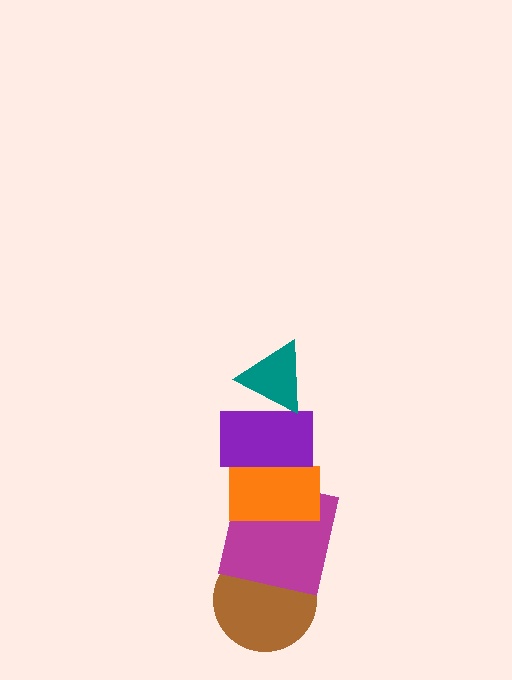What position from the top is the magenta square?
The magenta square is 4th from the top.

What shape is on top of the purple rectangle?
The teal triangle is on top of the purple rectangle.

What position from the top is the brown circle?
The brown circle is 5th from the top.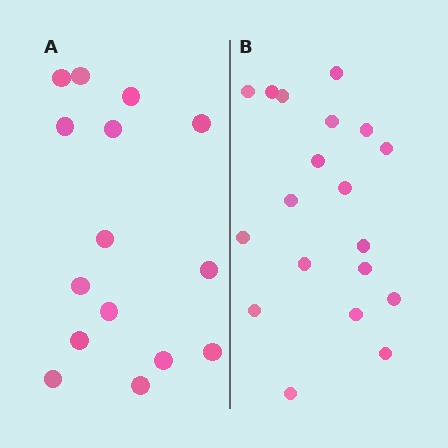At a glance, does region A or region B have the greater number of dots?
Region B (the right region) has more dots.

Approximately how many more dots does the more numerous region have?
Region B has about 4 more dots than region A.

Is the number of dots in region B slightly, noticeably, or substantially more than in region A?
Region B has noticeably more, but not dramatically so. The ratio is roughly 1.3 to 1.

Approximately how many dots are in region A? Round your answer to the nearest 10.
About 20 dots. (The exact count is 15, which rounds to 20.)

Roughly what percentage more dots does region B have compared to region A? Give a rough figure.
About 25% more.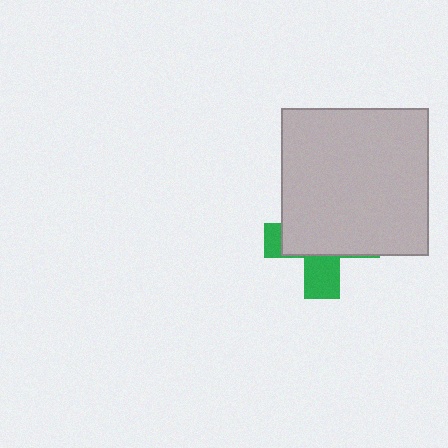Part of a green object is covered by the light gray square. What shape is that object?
It is a cross.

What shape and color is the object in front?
The object in front is a light gray square.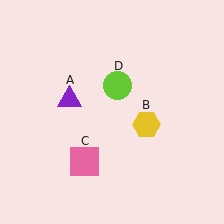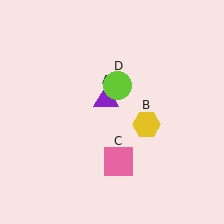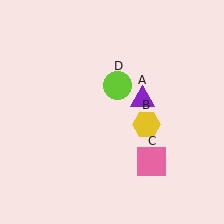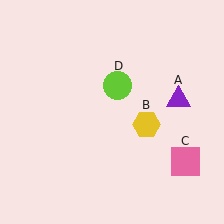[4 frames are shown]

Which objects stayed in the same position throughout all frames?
Yellow hexagon (object B) and lime circle (object D) remained stationary.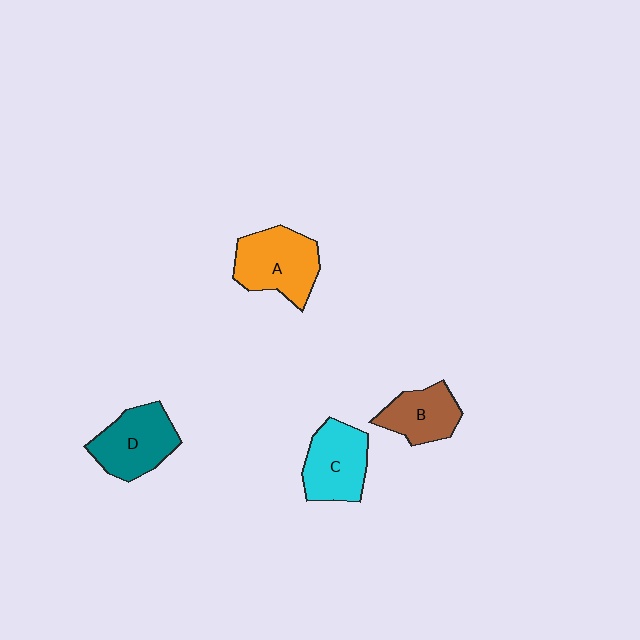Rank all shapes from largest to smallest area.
From largest to smallest: A (orange), D (teal), C (cyan), B (brown).